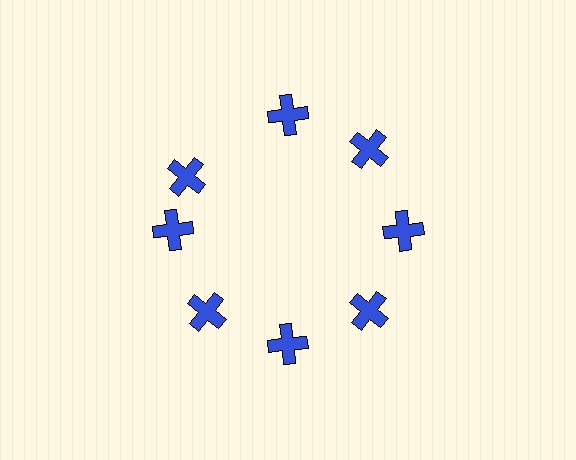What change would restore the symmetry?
The symmetry would be restored by rotating it back into even spacing with its neighbors so that all 8 crosses sit at equal angles and equal distance from the center.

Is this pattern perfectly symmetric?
No. The 8 blue crosses are arranged in a ring, but one element near the 10 o'clock position is rotated out of alignment along the ring, breaking the 8-fold rotational symmetry.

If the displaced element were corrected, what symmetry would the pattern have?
It would have 8-fold rotational symmetry — the pattern would map onto itself every 45 degrees.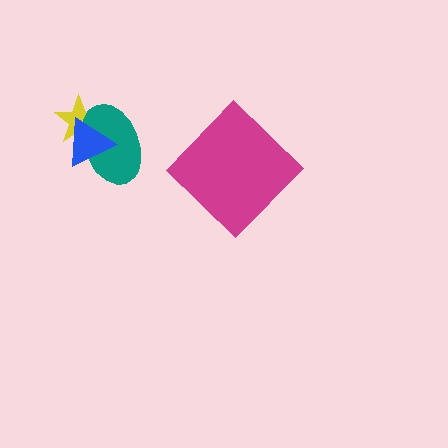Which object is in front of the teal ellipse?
The blue triangle is in front of the teal ellipse.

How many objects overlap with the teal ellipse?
2 objects overlap with the teal ellipse.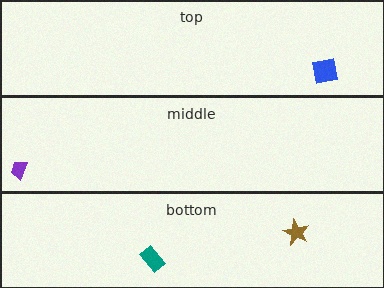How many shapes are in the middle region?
1.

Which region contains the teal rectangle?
The bottom region.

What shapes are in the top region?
The blue square.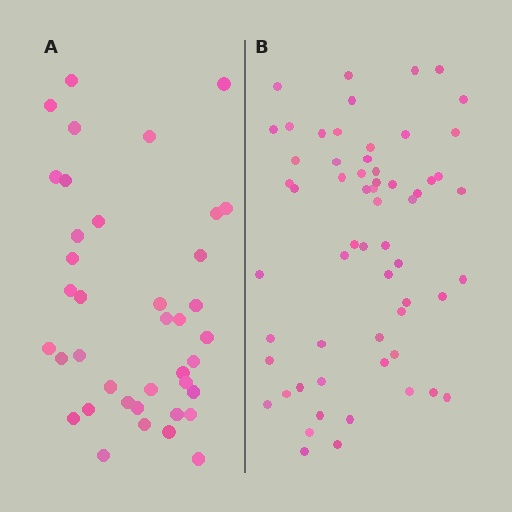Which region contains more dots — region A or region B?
Region B (the right region) has more dots.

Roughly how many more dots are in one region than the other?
Region B has approximately 20 more dots than region A.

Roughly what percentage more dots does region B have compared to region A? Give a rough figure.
About 55% more.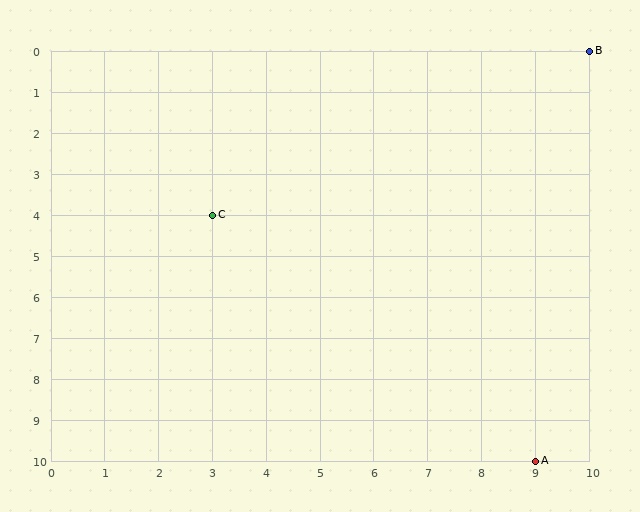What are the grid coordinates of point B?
Point B is at grid coordinates (10, 0).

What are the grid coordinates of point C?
Point C is at grid coordinates (3, 4).